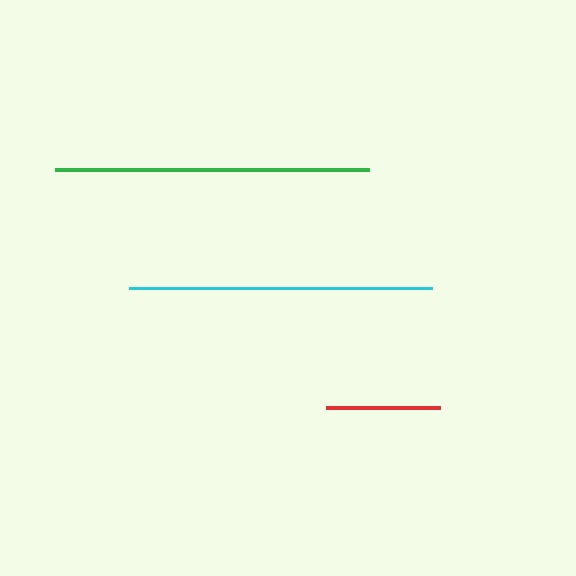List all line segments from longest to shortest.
From longest to shortest: green, cyan, red.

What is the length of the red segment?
The red segment is approximately 114 pixels long.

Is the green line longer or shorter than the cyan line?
The green line is longer than the cyan line.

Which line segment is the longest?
The green line is the longest at approximately 315 pixels.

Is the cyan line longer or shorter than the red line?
The cyan line is longer than the red line.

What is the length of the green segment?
The green segment is approximately 315 pixels long.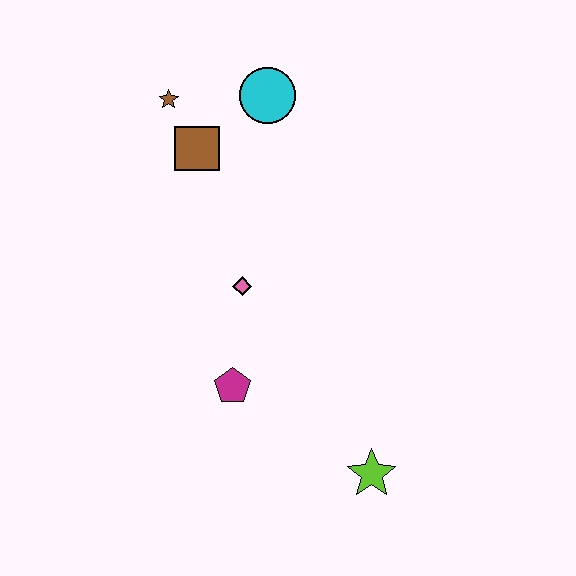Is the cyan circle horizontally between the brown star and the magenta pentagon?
No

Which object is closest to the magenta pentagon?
The pink diamond is closest to the magenta pentagon.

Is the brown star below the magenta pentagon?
No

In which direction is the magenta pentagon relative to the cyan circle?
The magenta pentagon is below the cyan circle.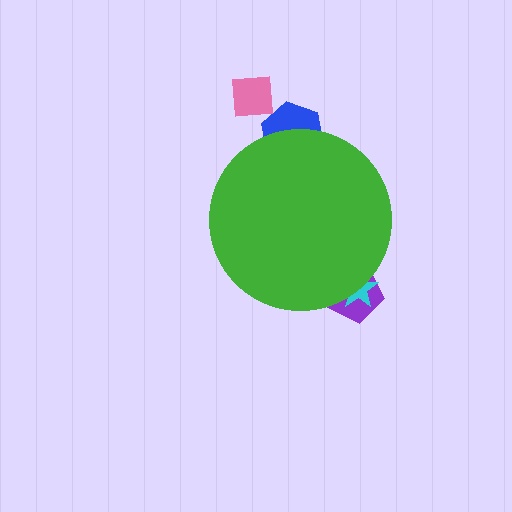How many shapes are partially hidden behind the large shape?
3 shapes are partially hidden.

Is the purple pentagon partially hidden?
Yes, the purple pentagon is partially hidden behind the green circle.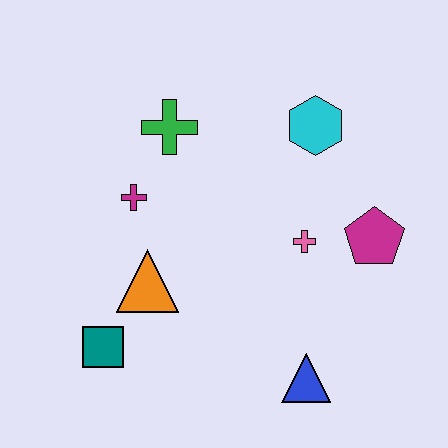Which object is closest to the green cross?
The magenta cross is closest to the green cross.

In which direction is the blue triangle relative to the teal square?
The blue triangle is to the right of the teal square.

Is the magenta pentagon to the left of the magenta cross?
No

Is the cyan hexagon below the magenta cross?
No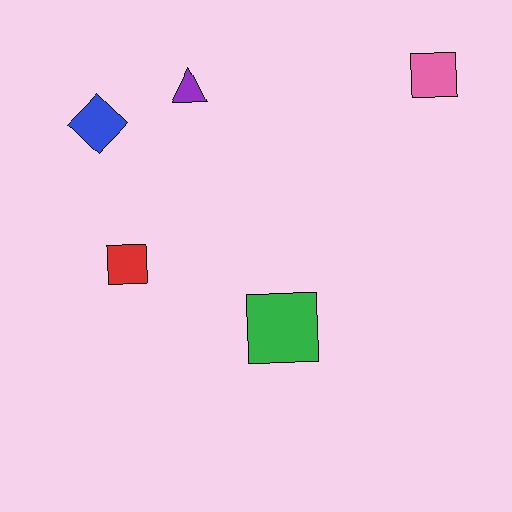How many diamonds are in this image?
There is 1 diamond.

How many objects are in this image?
There are 5 objects.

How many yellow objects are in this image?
There are no yellow objects.